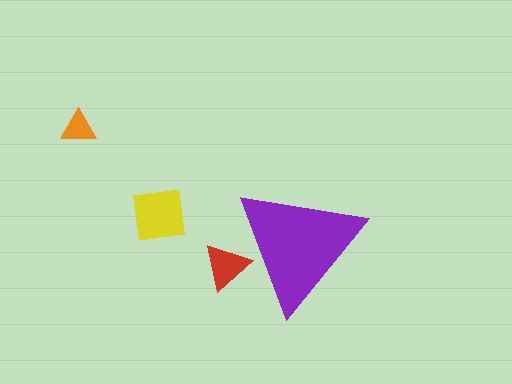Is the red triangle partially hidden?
Yes, the red triangle is partially hidden behind the purple triangle.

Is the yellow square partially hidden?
No, the yellow square is fully visible.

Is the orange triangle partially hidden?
No, the orange triangle is fully visible.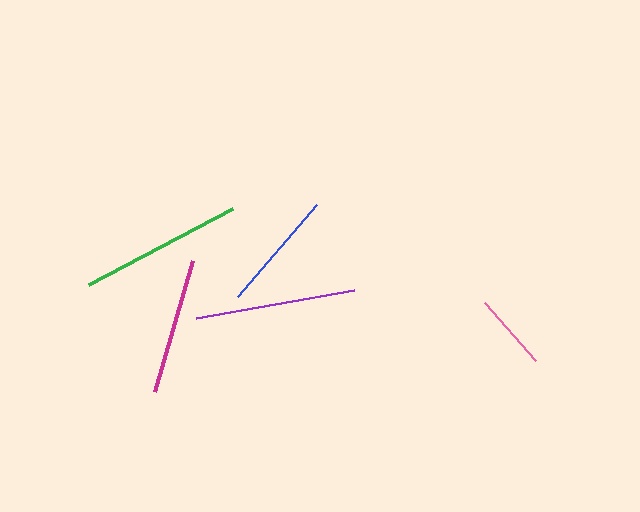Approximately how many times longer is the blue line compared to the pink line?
The blue line is approximately 1.6 times the length of the pink line.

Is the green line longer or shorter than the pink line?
The green line is longer than the pink line.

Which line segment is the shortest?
The pink line is the shortest at approximately 77 pixels.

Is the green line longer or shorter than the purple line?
The green line is longer than the purple line.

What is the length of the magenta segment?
The magenta segment is approximately 136 pixels long.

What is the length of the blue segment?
The blue segment is approximately 122 pixels long.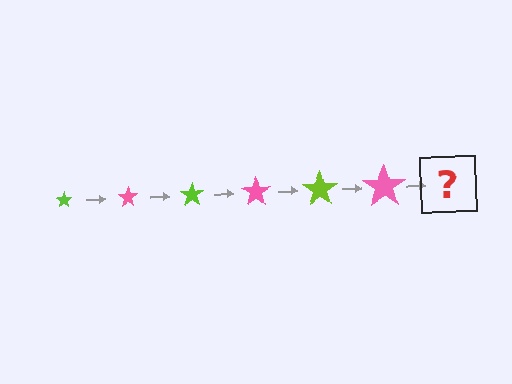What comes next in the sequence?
The next element should be a lime star, larger than the previous one.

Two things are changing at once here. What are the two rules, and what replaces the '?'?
The two rules are that the star grows larger each step and the color cycles through lime and pink. The '?' should be a lime star, larger than the previous one.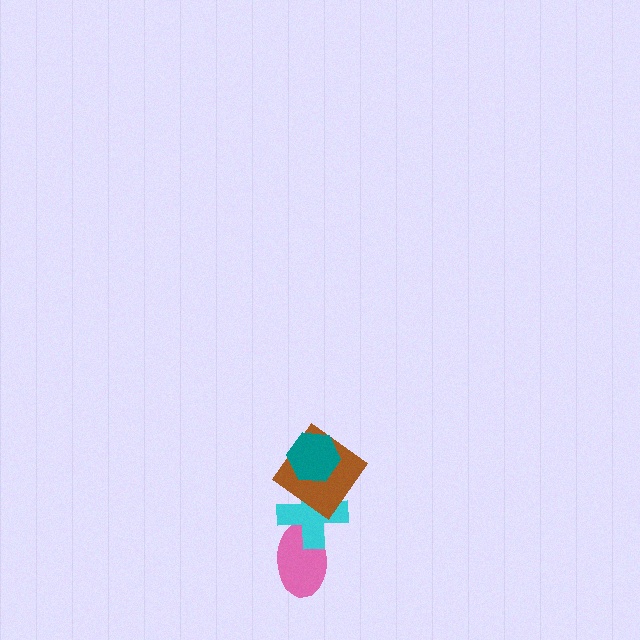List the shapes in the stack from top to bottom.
From top to bottom: the teal hexagon, the brown diamond, the cyan cross, the pink ellipse.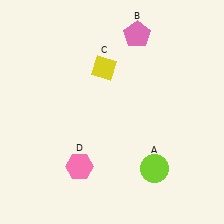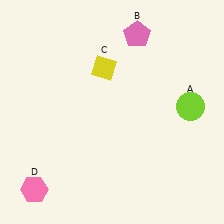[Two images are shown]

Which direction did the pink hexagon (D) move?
The pink hexagon (D) moved left.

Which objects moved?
The objects that moved are: the lime circle (A), the pink hexagon (D).